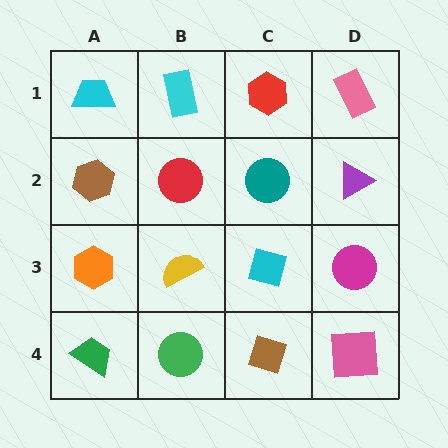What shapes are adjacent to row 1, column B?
A red circle (row 2, column B), a cyan trapezoid (row 1, column A), a red hexagon (row 1, column C).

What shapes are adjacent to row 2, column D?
A pink rectangle (row 1, column D), a magenta circle (row 3, column D), a teal circle (row 2, column C).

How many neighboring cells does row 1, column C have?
3.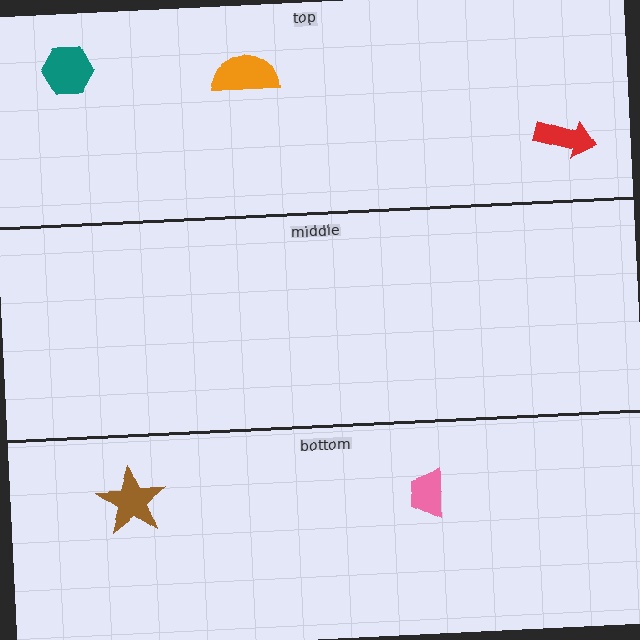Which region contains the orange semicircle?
The top region.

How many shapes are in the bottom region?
2.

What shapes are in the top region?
The red arrow, the orange semicircle, the teal hexagon.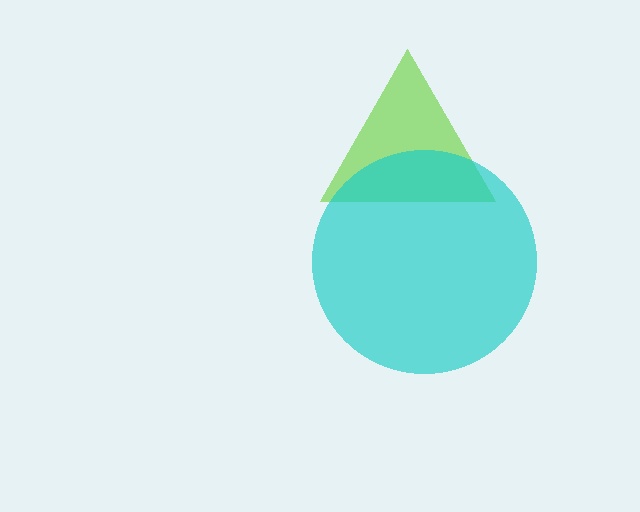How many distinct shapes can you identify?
There are 2 distinct shapes: a lime triangle, a cyan circle.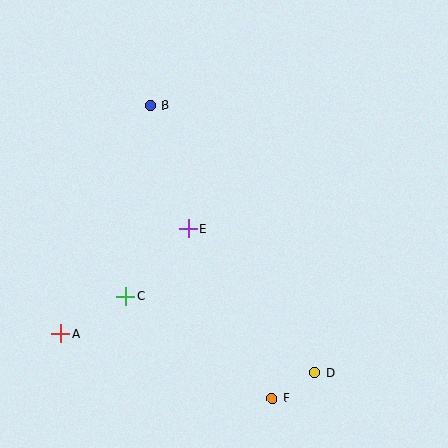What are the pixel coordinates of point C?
Point C is at (125, 296).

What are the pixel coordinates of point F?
Point F is at (272, 398).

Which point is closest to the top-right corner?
Point B is closest to the top-right corner.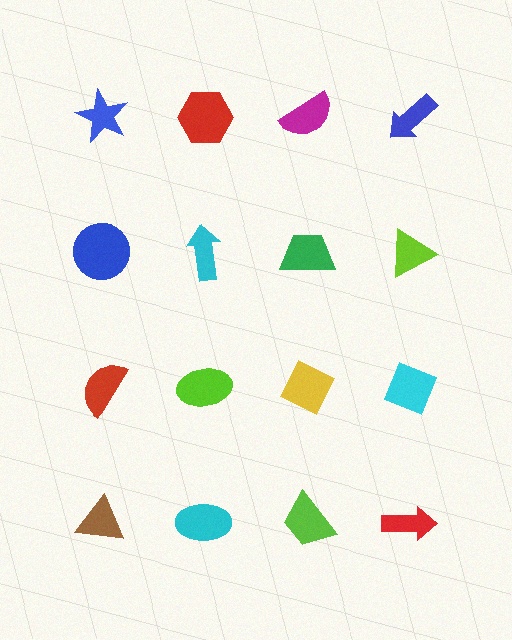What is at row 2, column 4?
A lime triangle.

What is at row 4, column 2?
A cyan ellipse.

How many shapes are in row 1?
4 shapes.